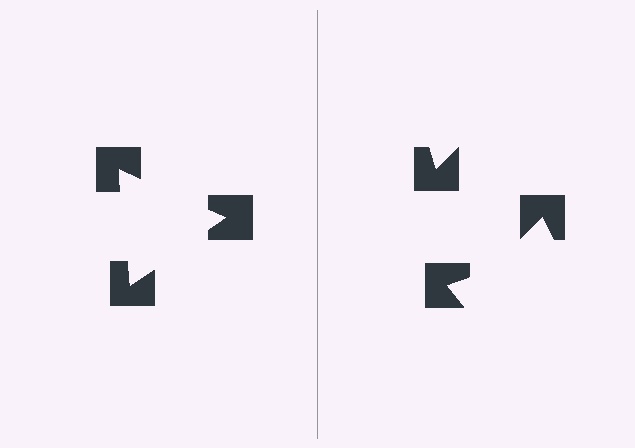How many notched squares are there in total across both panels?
6 — 3 on each side.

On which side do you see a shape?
An illusory triangle appears on the left side. On the right side the wedge cuts are rotated, so no coherent shape forms.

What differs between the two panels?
The notched squares are positioned identically on both sides; only the wedge orientations differ. On the left they align to a triangle; on the right they are misaligned.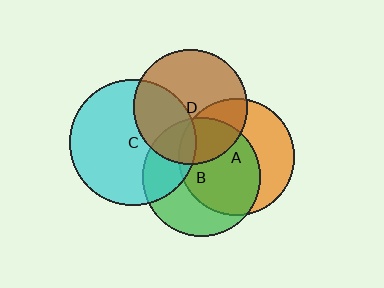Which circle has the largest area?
Circle C (cyan).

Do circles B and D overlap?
Yes.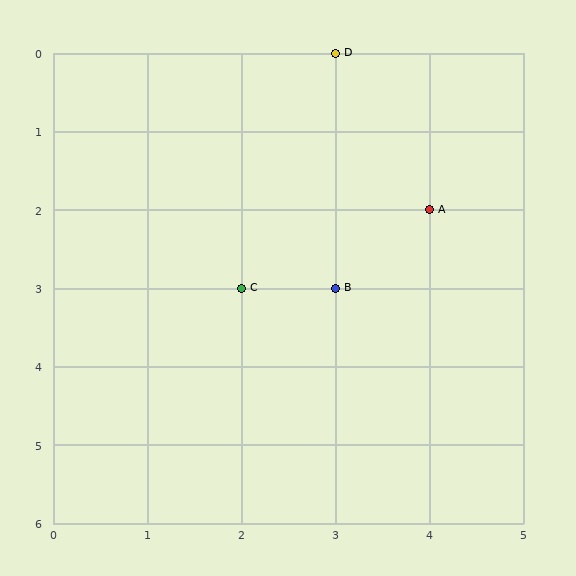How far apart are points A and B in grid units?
Points A and B are 1 column and 1 row apart (about 1.4 grid units diagonally).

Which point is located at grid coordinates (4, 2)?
Point A is at (4, 2).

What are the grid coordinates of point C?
Point C is at grid coordinates (2, 3).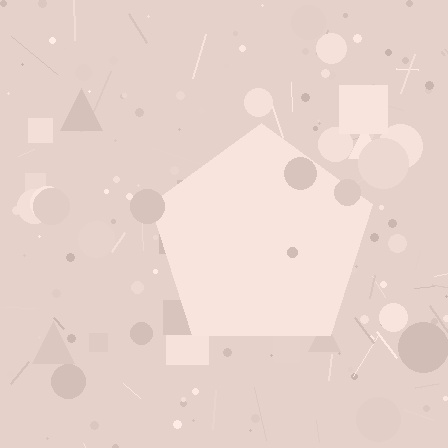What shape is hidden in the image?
A pentagon is hidden in the image.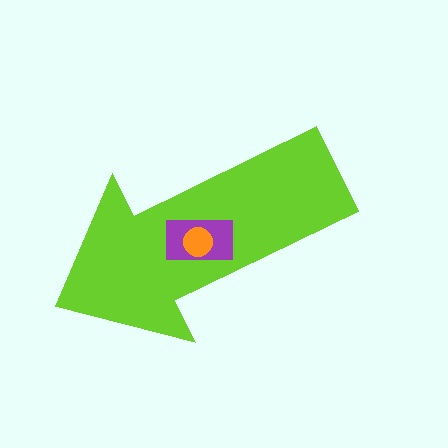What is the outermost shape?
The lime arrow.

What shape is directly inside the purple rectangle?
The orange circle.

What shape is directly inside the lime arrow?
The purple rectangle.